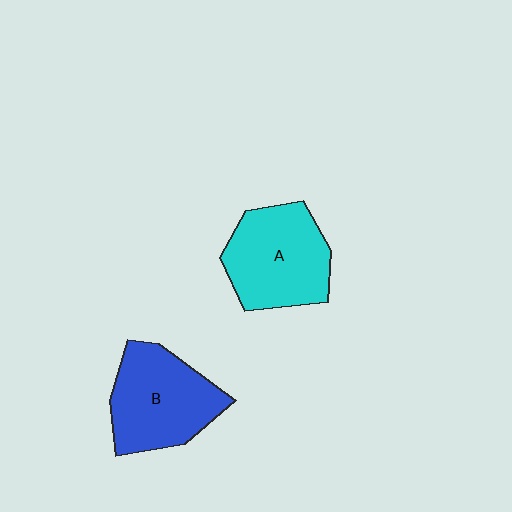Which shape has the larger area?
Shape B (blue).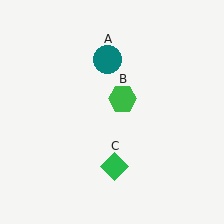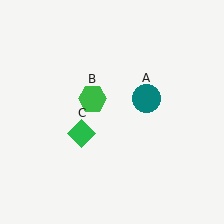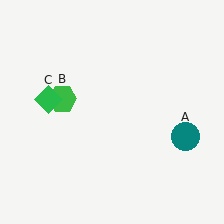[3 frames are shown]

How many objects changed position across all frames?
3 objects changed position: teal circle (object A), green hexagon (object B), green diamond (object C).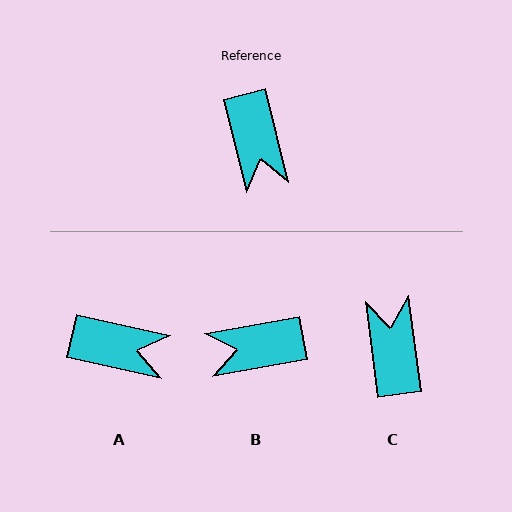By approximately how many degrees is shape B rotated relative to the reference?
Approximately 94 degrees clockwise.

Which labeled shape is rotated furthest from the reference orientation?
C, about 173 degrees away.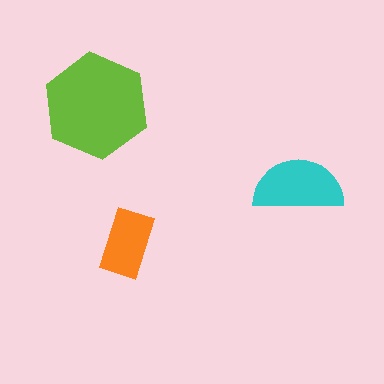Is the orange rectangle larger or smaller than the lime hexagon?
Smaller.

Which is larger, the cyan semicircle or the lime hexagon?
The lime hexagon.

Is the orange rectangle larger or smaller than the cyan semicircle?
Smaller.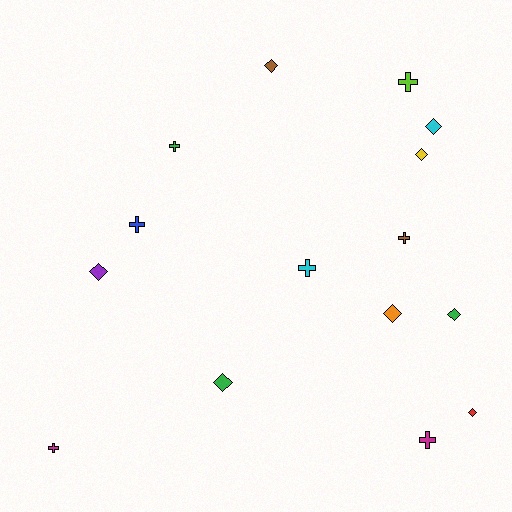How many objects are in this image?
There are 15 objects.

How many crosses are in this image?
There are 7 crosses.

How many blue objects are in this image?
There is 1 blue object.